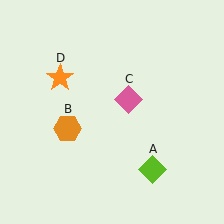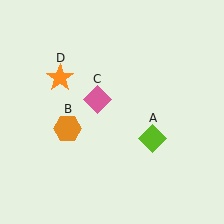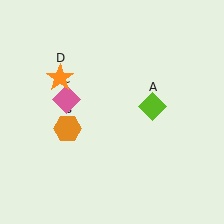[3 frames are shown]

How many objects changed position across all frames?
2 objects changed position: lime diamond (object A), pink diamond (object C).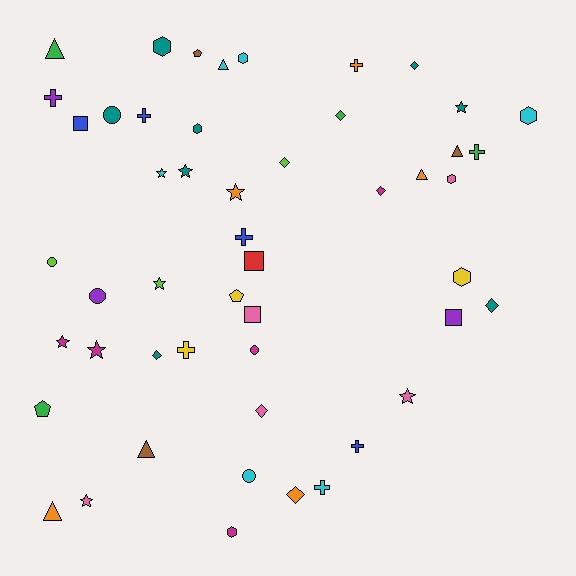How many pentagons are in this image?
There are 3 pentagons.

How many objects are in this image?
There are 50 objects.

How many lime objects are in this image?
There are 3 lime objects.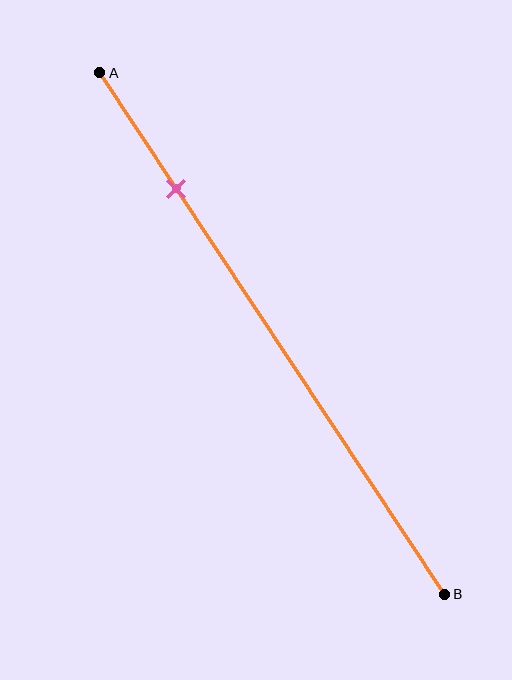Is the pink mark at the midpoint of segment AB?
No, the mark is at about 20% from A, not at the 50% midpoint.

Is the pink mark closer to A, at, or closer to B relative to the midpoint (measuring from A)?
The pink mark is closer to point A than the midpoint of segment AB.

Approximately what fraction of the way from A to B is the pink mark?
The pink mark is approximately 20% of the way from A to B.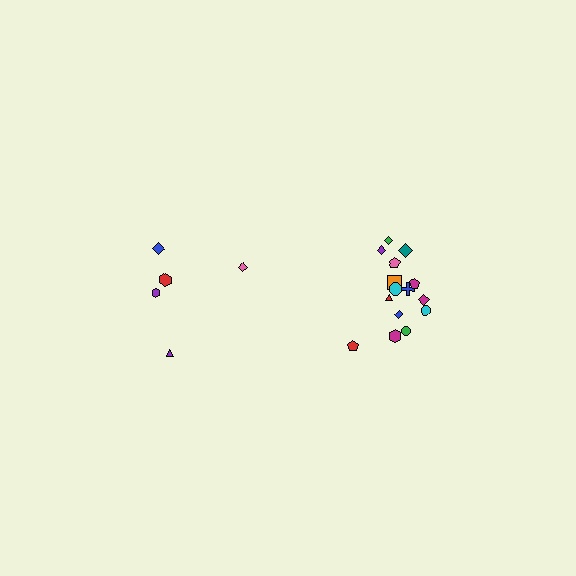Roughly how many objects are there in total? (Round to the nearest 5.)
Roughly 20 objects in total.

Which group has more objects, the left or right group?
The right group.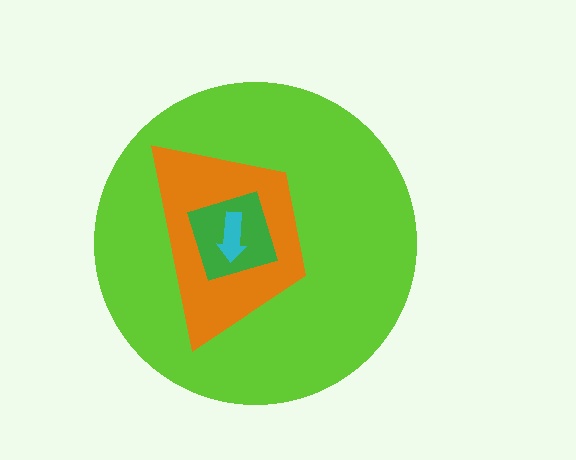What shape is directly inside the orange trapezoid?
The green diamond.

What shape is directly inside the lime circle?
The orange trapezoid.